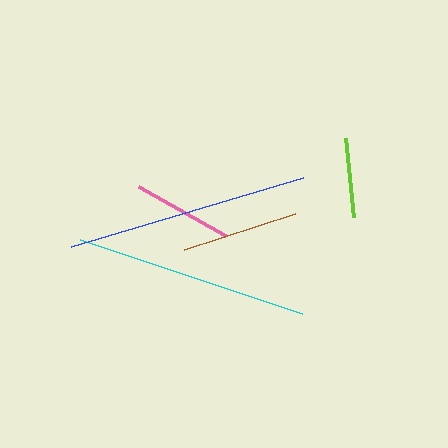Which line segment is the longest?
The blue line is the longest at approximately 241 pixels.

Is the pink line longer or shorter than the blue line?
The blue line is longer than the pink line.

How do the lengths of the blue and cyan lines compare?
The blue and cyan lines are approximately the same length.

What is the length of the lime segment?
The lime segment is approximately 79 pixels long.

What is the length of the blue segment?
The blue segment is approximately 241 pixels long.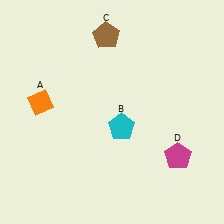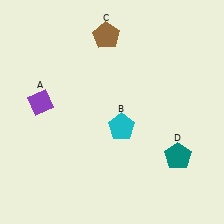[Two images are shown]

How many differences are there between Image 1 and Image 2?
There are 2 differences between the two images.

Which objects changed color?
A changed from orange to purple. D changed from magenta to teal.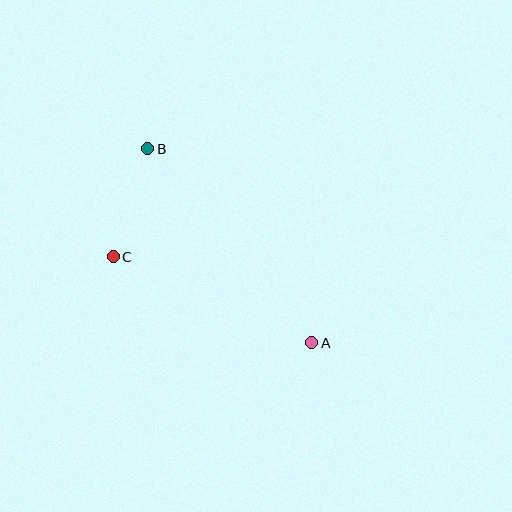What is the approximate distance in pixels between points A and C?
The distance between A and C is approximately 216 pixels.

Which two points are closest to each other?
Points B and C are closest to each other.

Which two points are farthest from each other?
Points A and B are farthest from each other.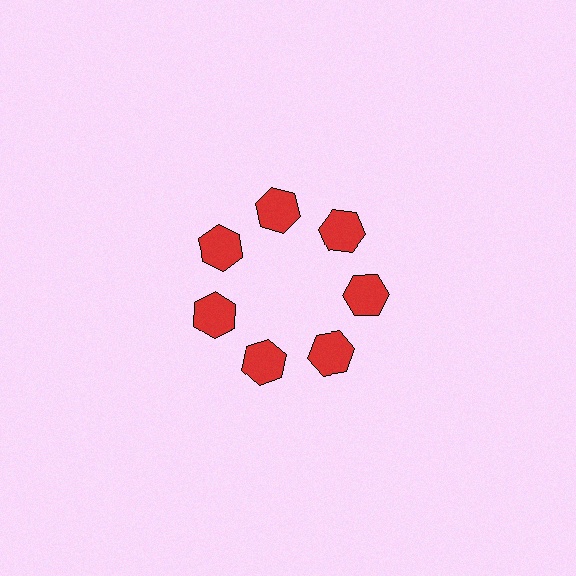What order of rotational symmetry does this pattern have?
This pattern has 7-fold rotational symmetry.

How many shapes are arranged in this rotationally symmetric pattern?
There are 7 shapes, arranged in 7 groups of 1.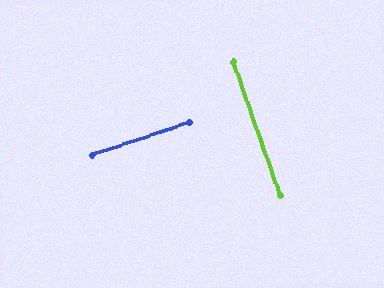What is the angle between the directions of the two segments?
Approximately 89 degrees.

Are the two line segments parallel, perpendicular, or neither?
Perpendicular — they meet at approximately 89°.